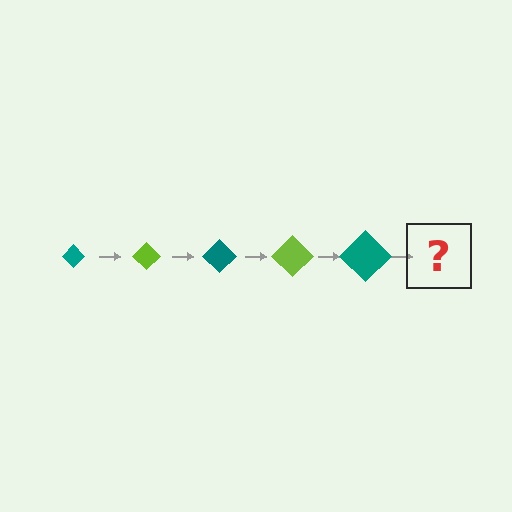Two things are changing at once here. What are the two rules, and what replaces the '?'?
The two rules are that the diamond grows larger each step and the color cycles through teal and lime. The '?' should be a lime diamond, larger than the previous one.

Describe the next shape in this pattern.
It should be a lime diamond, larger than the previous one.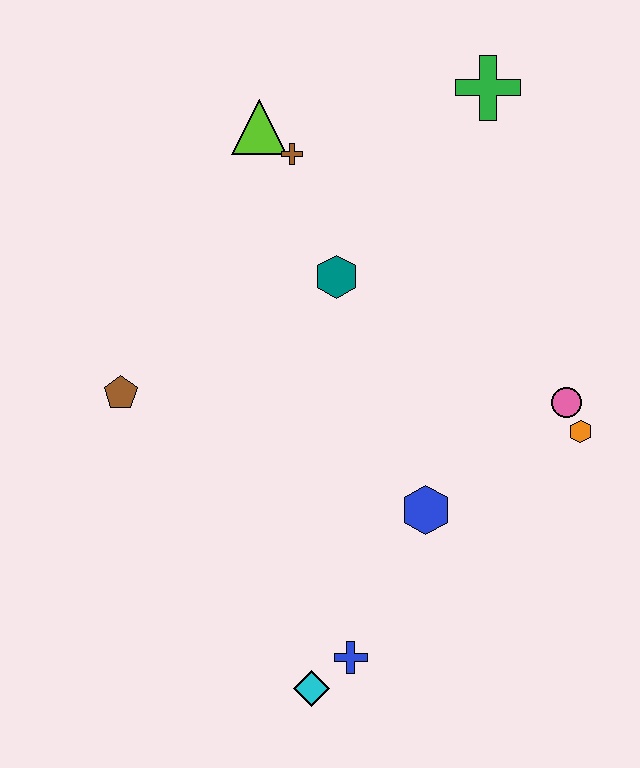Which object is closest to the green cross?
The brown cross is closest to the green cross.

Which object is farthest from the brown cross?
The cyan diamond is farthest from the brown cross.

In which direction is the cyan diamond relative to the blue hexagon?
The cyan diamond is below the blue hexagon.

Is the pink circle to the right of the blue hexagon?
Yes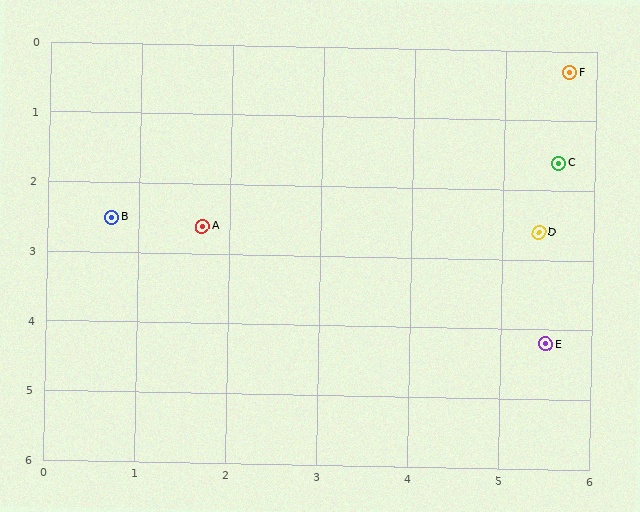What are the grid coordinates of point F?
Point F is at approximately (5.7, 0.3).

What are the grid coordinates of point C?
Point C is at approximately (5.6, 1.6).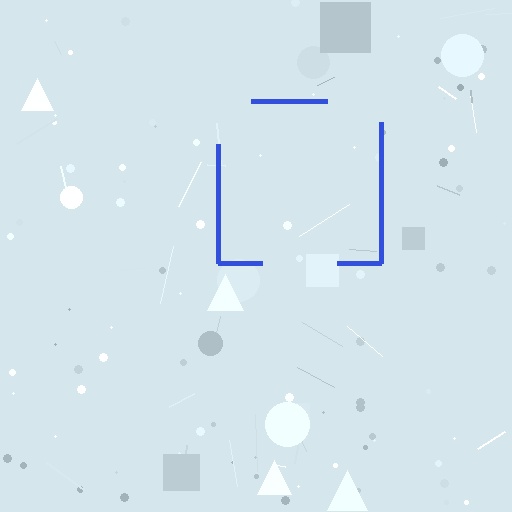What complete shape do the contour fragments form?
The contour fragments form a square.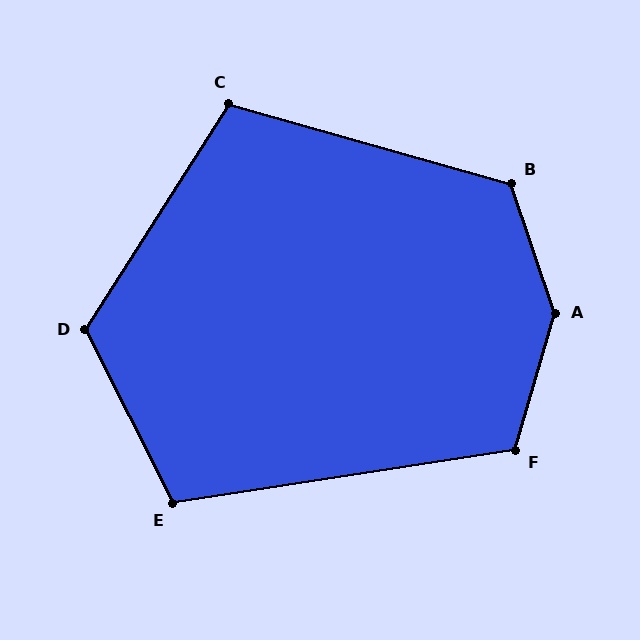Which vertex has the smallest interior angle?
C, at approximately 107 degrees.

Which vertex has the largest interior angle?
A, at approximately 145 degrees.